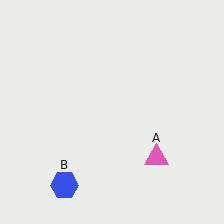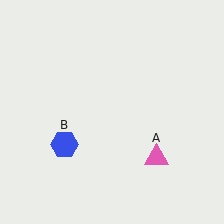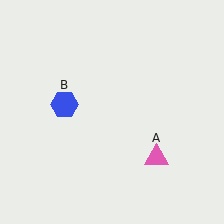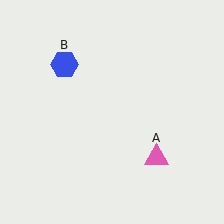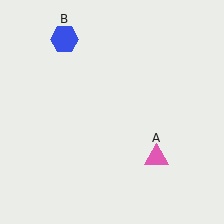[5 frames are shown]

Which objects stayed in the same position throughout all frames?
Pink triangle (object A) remained stationary.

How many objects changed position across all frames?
1 object changed position: blue hexagon (object B).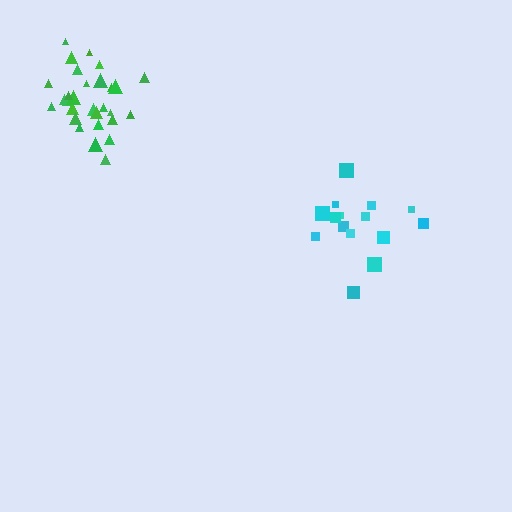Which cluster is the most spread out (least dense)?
Cyan.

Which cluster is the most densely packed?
Green.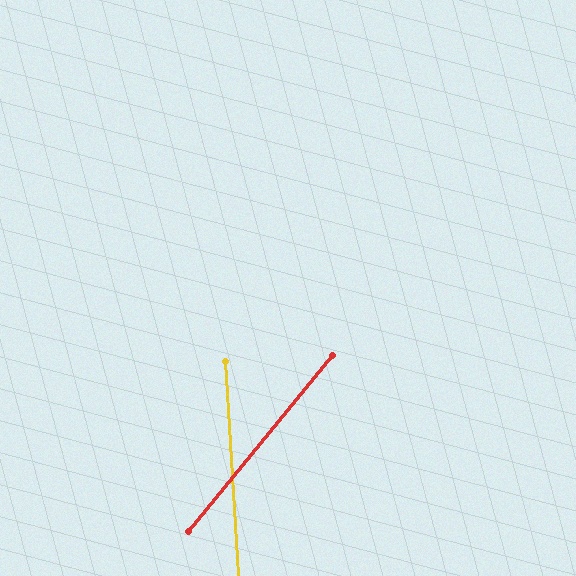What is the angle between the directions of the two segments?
Approximately 43 degrees.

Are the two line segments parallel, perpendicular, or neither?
Neither parallel nor perpendicular — they differ by about 43°.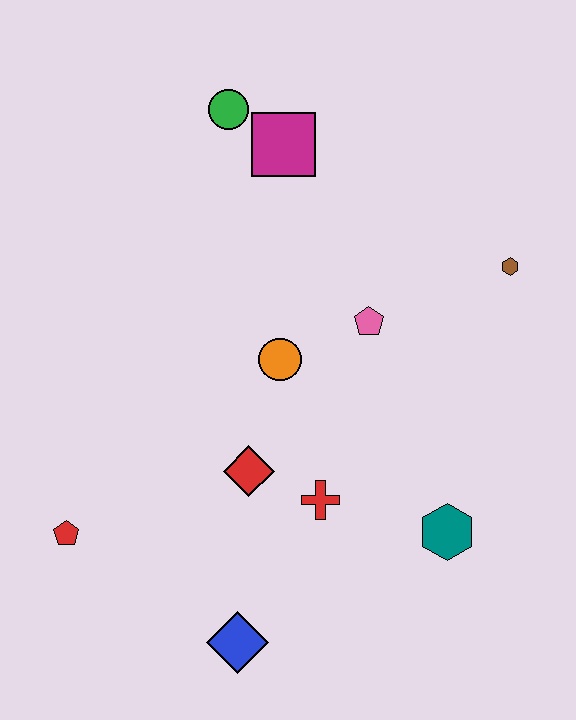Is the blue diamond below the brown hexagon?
Yes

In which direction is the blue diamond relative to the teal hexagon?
The blue diamond is to the left of the teal hexagon.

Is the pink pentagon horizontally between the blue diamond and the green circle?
No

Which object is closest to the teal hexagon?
The red cross is closest to the teal hexagon.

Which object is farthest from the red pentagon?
The brown hexagon is farthest from the red pentagon.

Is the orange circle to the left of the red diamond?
No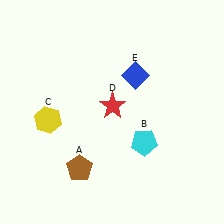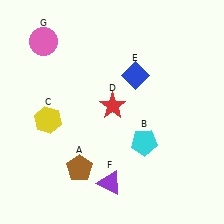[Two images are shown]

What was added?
A purple triangle (F), a pink circle (G) were added in Image 2.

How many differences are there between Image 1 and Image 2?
There are 2 differences between the two images.